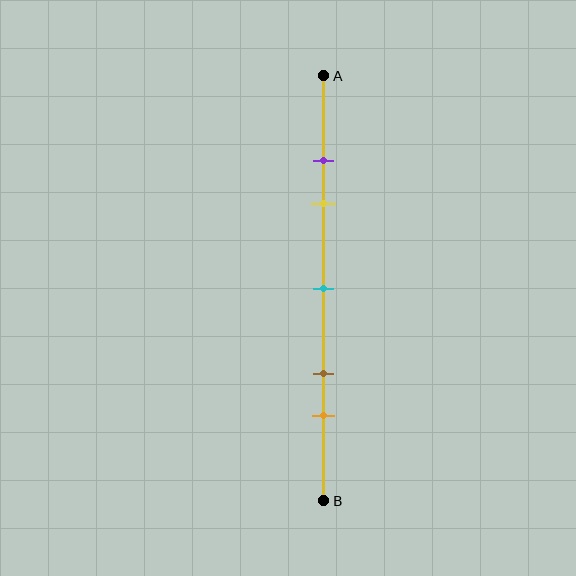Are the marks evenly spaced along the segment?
No, the marks are not evenly spaced.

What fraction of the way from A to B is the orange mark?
The orange mark is approximately 80% (0.8) of the way from A to B.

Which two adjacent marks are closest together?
The purple and yellow marks are the closest adjacent pair.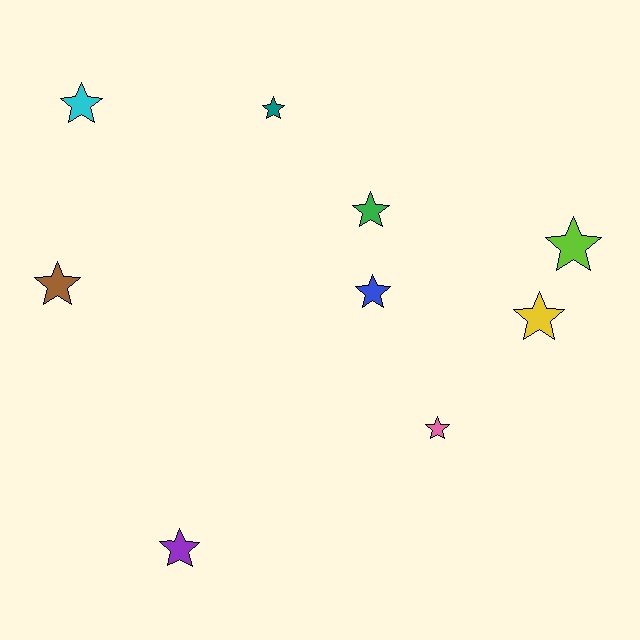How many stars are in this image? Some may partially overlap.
There are 9 stars.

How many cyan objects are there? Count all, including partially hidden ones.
There is 1 cyan object.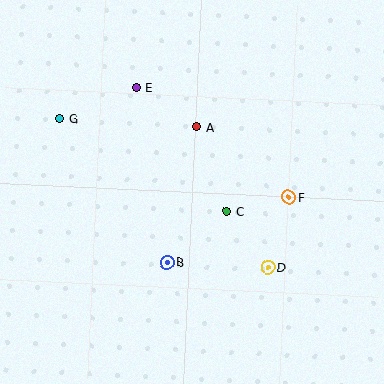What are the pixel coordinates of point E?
Point E is at (136, 88).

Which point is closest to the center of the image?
Point C at (227, 211) is closest to the center.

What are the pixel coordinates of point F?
Point F is at (288, 197).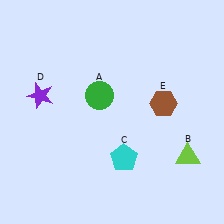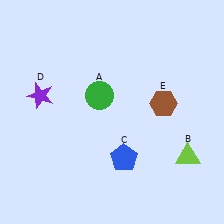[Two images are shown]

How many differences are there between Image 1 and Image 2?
There is 1 difference between the two images.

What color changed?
The pentagon (C) changed from cyan in Image 1 to blue in Image 2.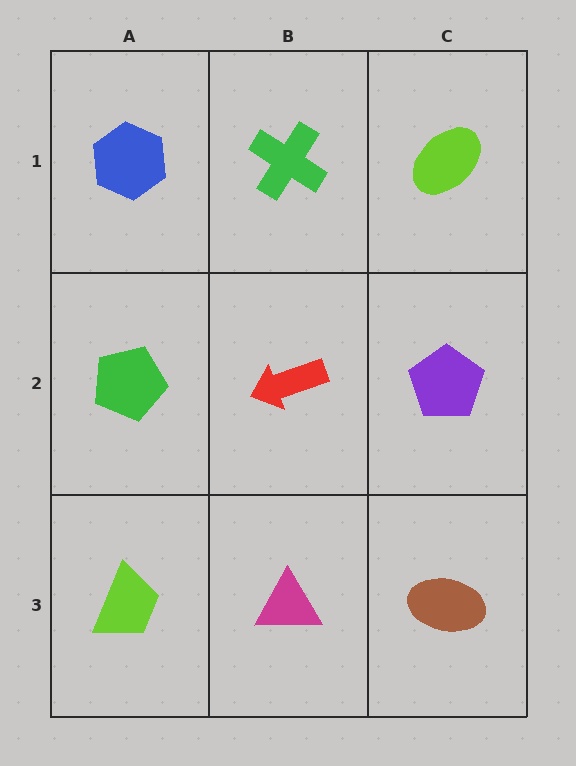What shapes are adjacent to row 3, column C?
A purple pentagon (row 2, column C), a magenta triangle (row 3, column B).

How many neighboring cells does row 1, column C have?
2.